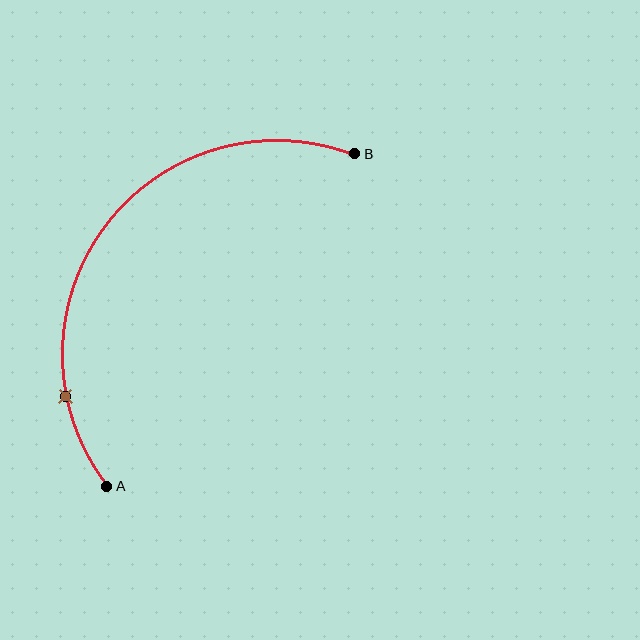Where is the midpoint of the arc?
The arc midpoint is the point on the curve farthest from the straight line joining A and B. It sits above and to the left of that line.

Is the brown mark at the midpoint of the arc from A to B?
No. The brown mark lies on the arc but is closer to endpoint A. The arc midpoint would be at the point on the curve equidistant along the arc from both A and B.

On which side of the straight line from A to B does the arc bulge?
The arc bulges above and to the left of the straight line connecting A and B.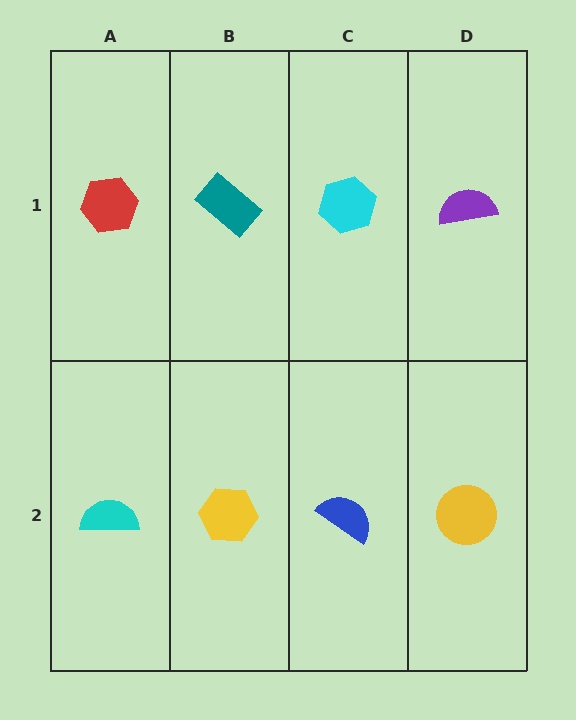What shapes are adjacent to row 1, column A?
A cyan semicircle (row 2, column A), a teal rectangle (row 1, column B).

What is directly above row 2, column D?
A purple semicircle.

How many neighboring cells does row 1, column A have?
2.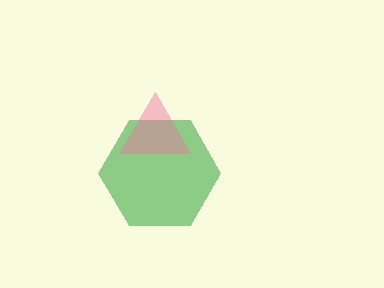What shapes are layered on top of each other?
The layered shapes are: a green hexagon, a pink triangle.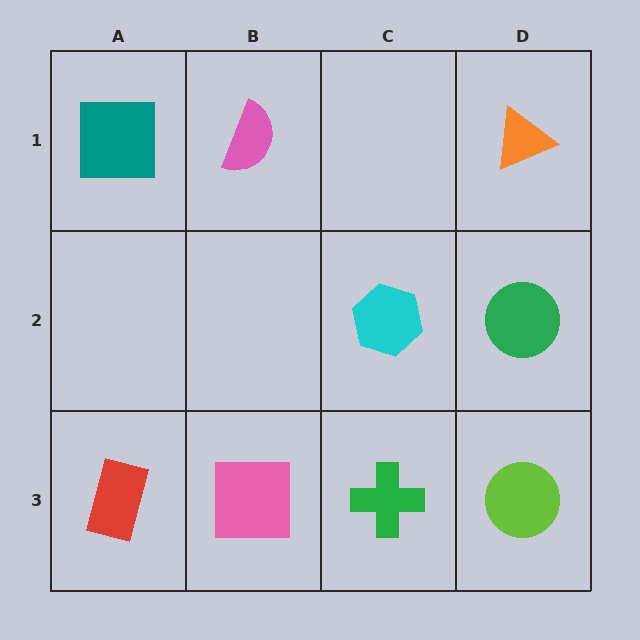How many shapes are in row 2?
2 shapes.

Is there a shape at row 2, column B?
No, that cell is empty.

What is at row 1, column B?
A pink semicircle.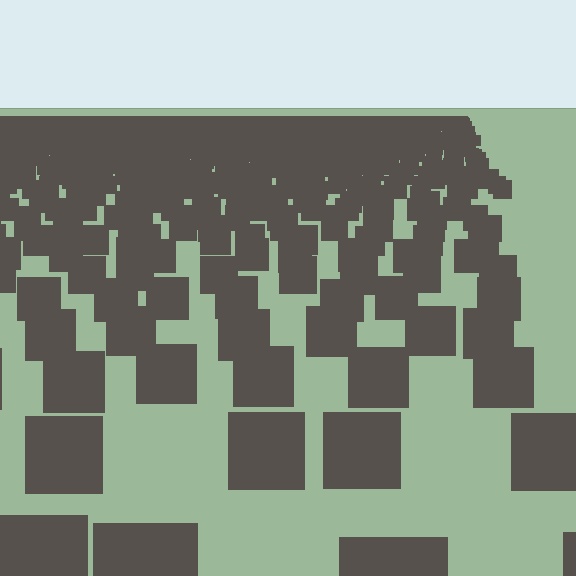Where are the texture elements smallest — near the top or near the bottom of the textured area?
Near the top.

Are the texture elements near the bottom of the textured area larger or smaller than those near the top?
Larger. Near the bottom, elements are closer to the viewer and appear at a bigger on-screen size.